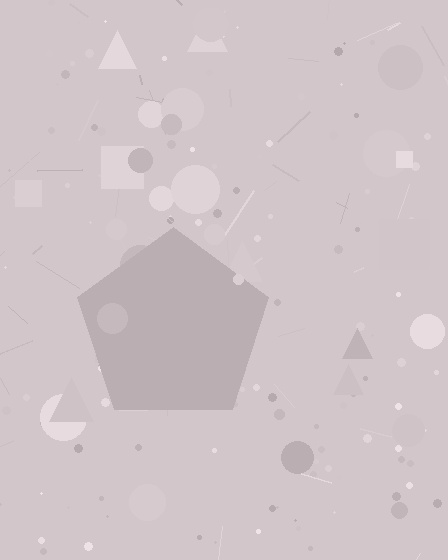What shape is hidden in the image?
A pentagon is hidden in the image.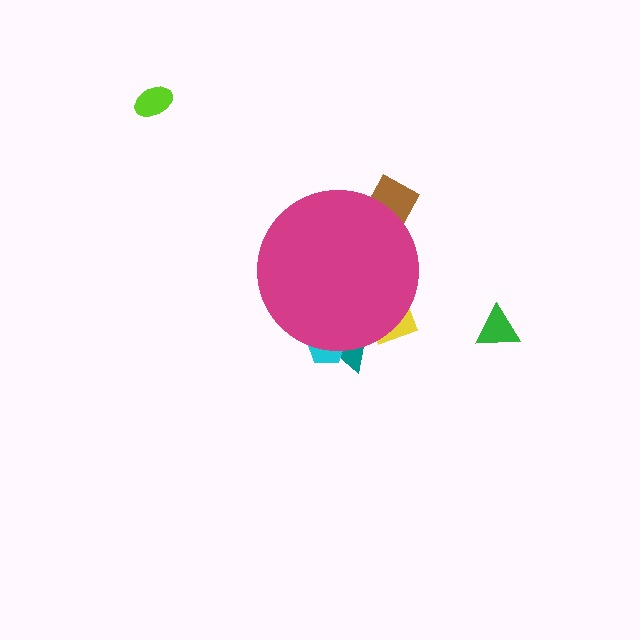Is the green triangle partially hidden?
No, the green triangle is fully visible.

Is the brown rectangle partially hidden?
Yes, the brown rectangle is partially hidden behind the magenta circle.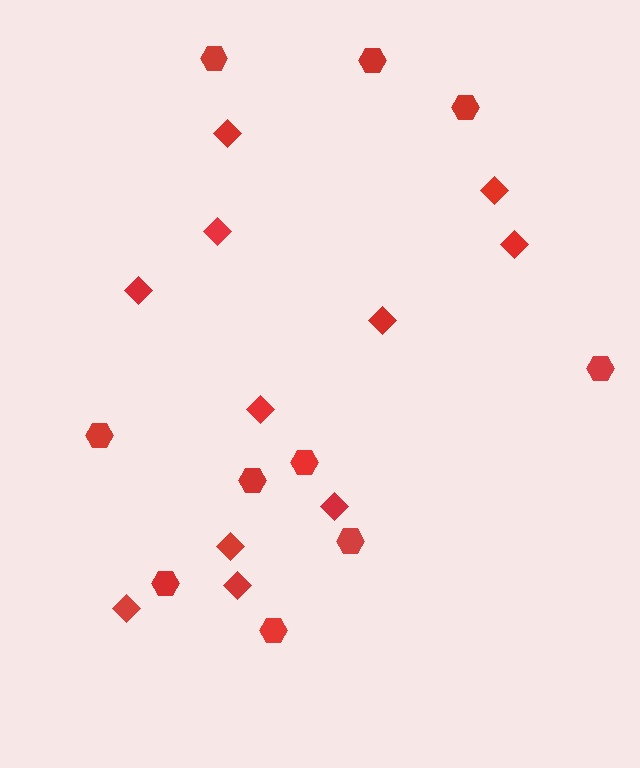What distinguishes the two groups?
There are 2 groups: one group of hexagons (10) and one group of diamonds (11).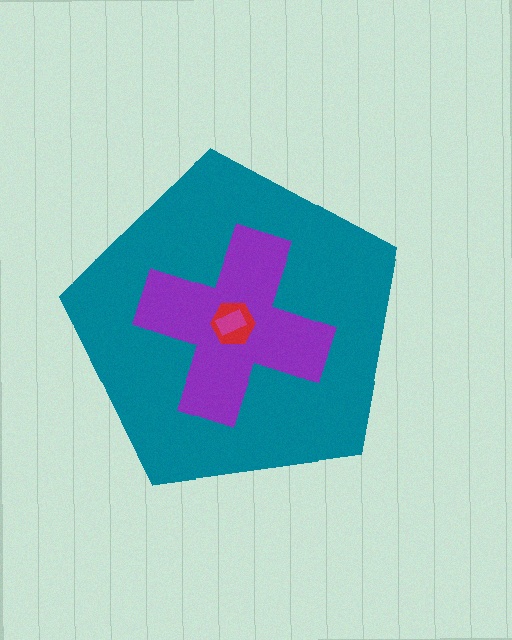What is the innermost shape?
The magenta rectangle.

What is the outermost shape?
The teal pentagon.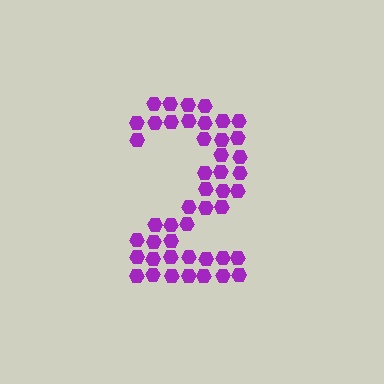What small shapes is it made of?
It is made of small hexagons.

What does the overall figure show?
The overall figure shows the digit 2.